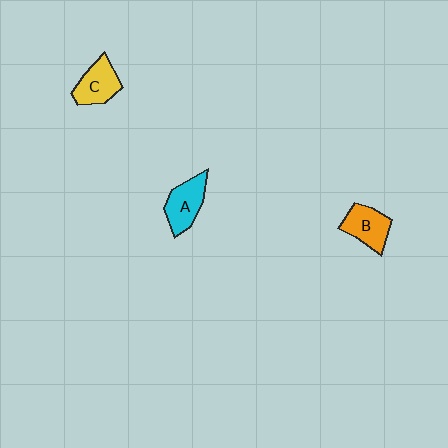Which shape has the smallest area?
Shape B (orange).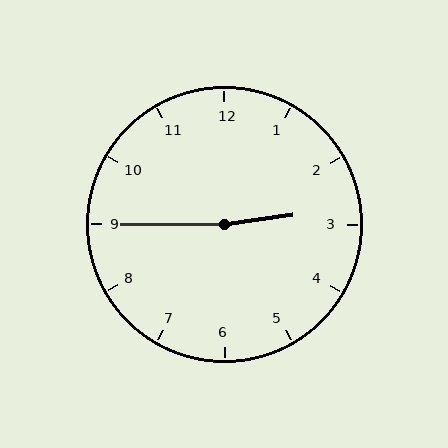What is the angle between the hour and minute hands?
Approximately 172 degrees.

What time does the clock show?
2:45.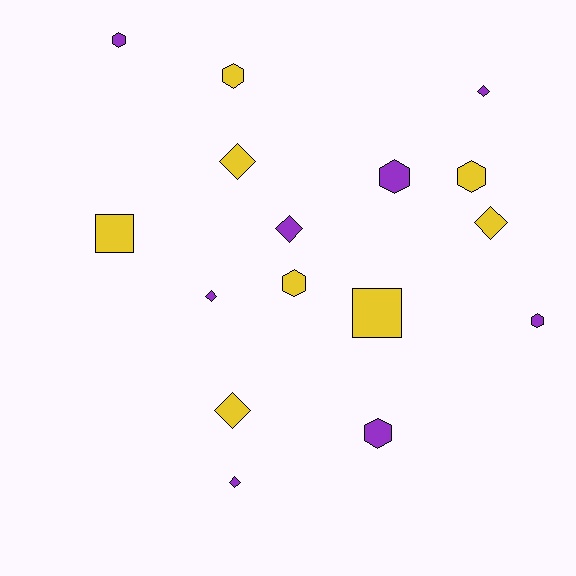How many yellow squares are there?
There are 2 yellow squares.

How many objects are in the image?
There are 16 objects.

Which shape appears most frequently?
Hexagon, with 7 objects.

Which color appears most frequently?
Purple, with 8 objects.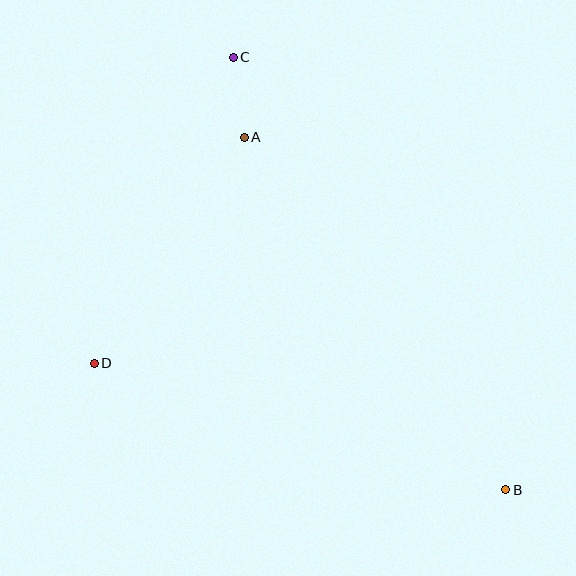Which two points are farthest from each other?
Points B and C are farthest from each other.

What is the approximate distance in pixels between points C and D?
The distance between C and D is approximately 336 pixels.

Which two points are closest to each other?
Points A and C are closest to each other.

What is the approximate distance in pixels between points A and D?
The distance between A and D is approximately 272 pixels.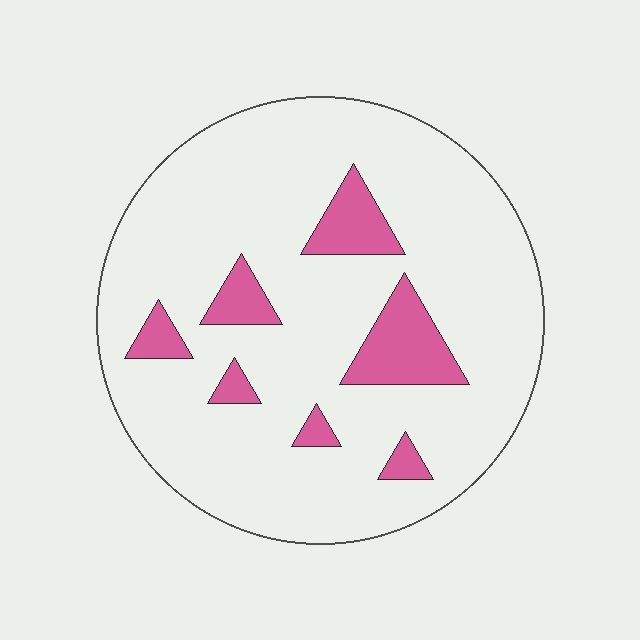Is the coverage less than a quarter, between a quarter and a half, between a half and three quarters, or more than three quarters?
Less than a quarter.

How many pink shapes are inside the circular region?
7.